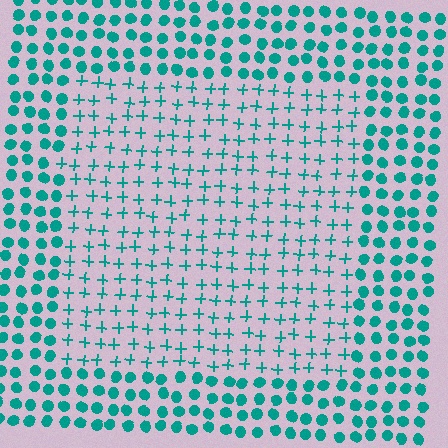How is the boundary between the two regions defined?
The boundary is defined by a change in element shape: plus signs inside vs. circles outside. All elements share the same color and spacing.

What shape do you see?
I see a rectangle.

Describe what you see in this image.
The image is filled with small teal elements arranged in a uniform grid. A rectangle-shaped region contains plus signs, while the surrounding area contains circles. The boundary is defined purely by the change in element shape.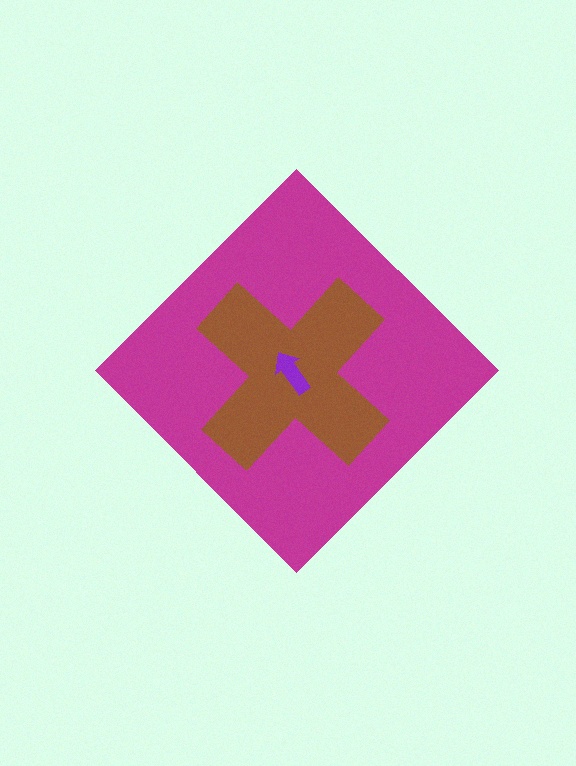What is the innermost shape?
The purple arrow.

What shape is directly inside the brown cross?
The purple arrow.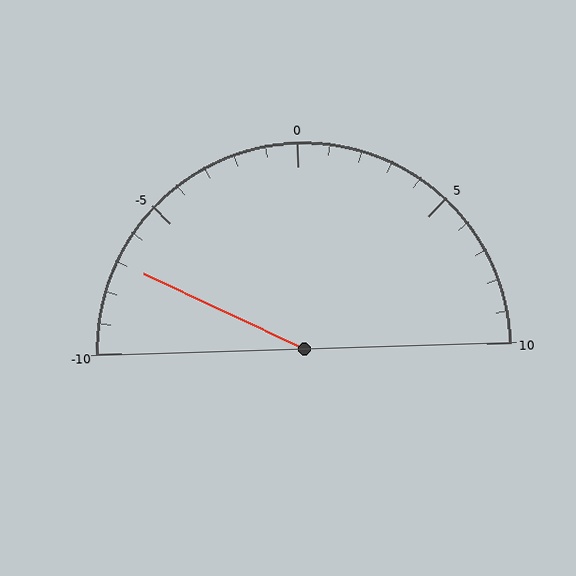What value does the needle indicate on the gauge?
The needle indicates approximately -7.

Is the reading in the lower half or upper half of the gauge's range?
The reading is in the lower half of the range (-10 to 10).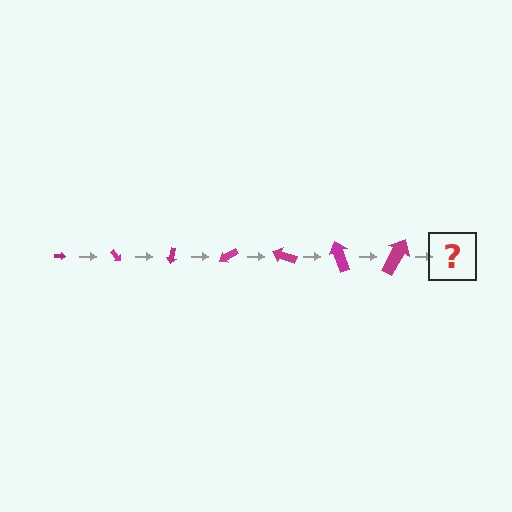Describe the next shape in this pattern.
It should be an arrow, larger than the previous one and rotated 350 degrees from the start.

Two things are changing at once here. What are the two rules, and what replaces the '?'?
The two rules are that the arrow grows larger each step and it rotates 50 degrees each step. The '?' should be an arrow, larger than the previous one and rotated 350 degrees from the start.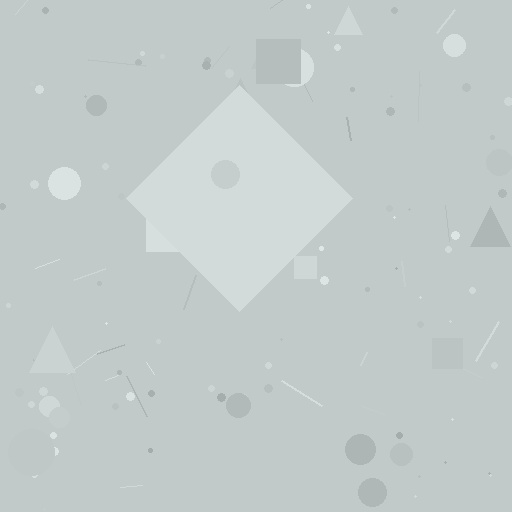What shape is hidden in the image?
A diamond is hidden in the image.